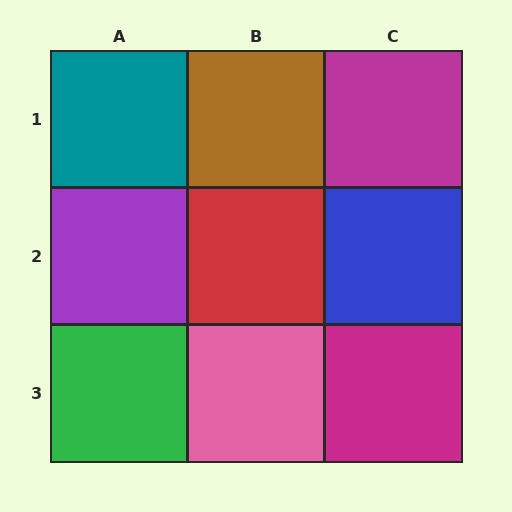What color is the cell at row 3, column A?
Green.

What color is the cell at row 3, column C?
Magenta.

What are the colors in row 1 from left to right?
Teal, brown, magenta.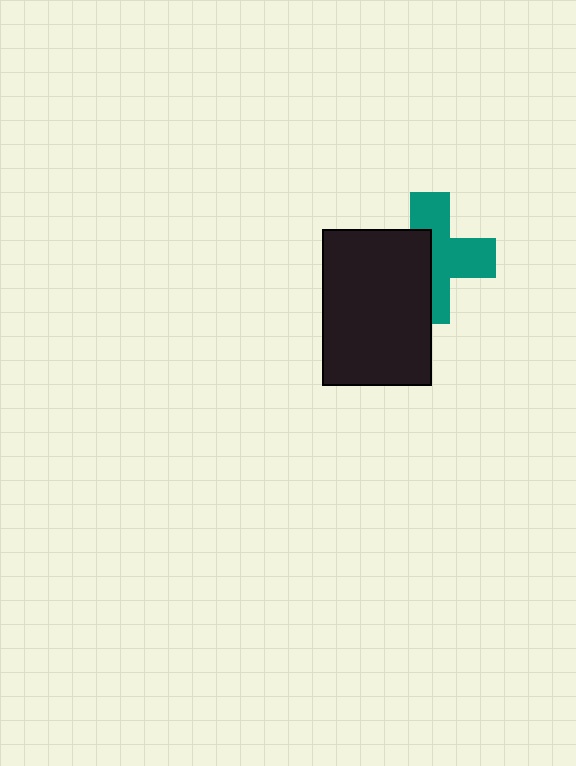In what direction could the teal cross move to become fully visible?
The teal cross could move right. That would shift it out from behind the black rectangle entirely.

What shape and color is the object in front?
The object in front is a black rectangle.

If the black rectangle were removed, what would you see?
You would see the complete teal cross.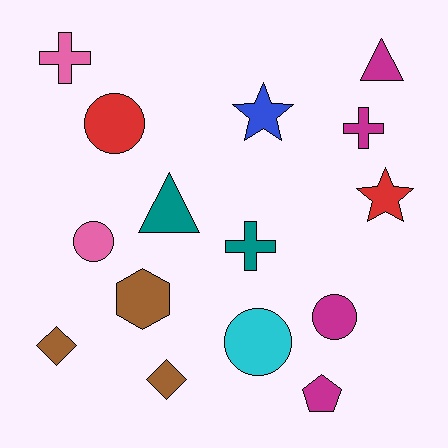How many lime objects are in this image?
There are no lime objects.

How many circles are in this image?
There are 4 circles.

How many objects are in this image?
There are 15 objects.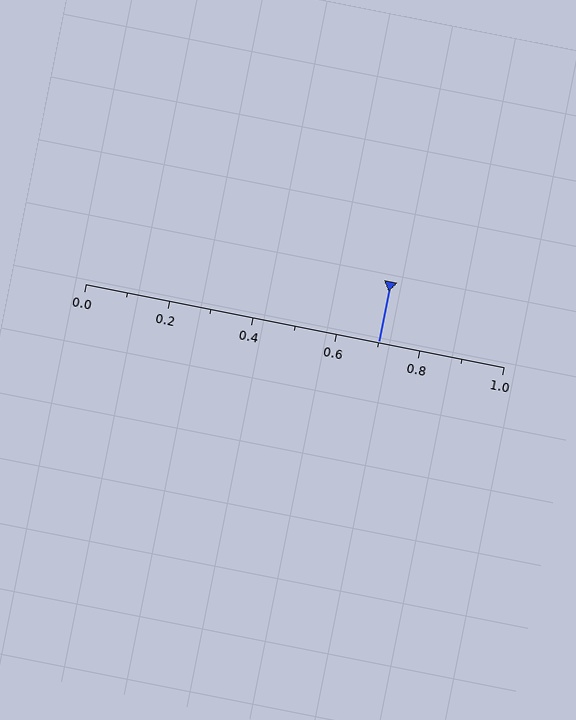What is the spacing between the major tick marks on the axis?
The major ticks are spaced 0.2 apart.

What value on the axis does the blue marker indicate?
The marker indicates approximately 0.7.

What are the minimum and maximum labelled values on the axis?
The axis runs from 0.0 to 1.0.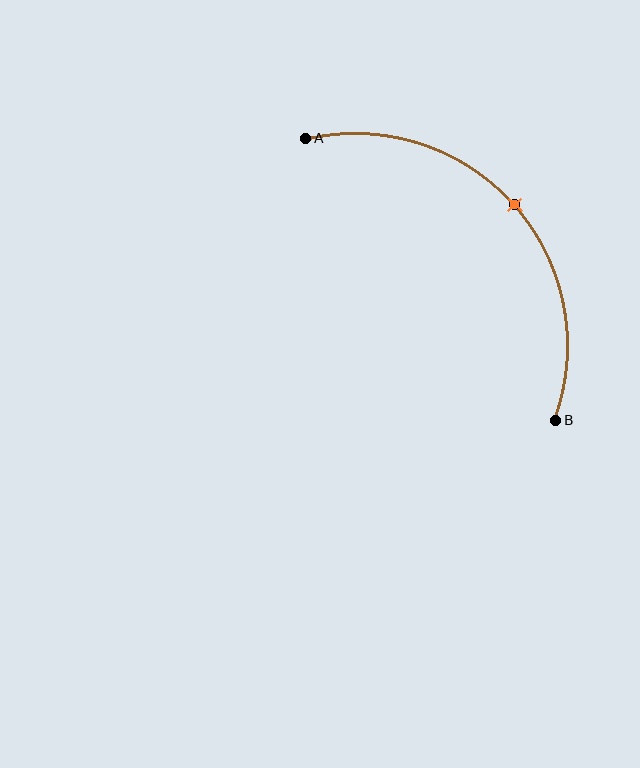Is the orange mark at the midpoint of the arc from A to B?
Yes. The orange mark lies on the arc at equal arc-length from both A and B — it is the arc midpoint.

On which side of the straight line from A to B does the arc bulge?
The arc bulges above and to the right of the straight line connecting A and B.